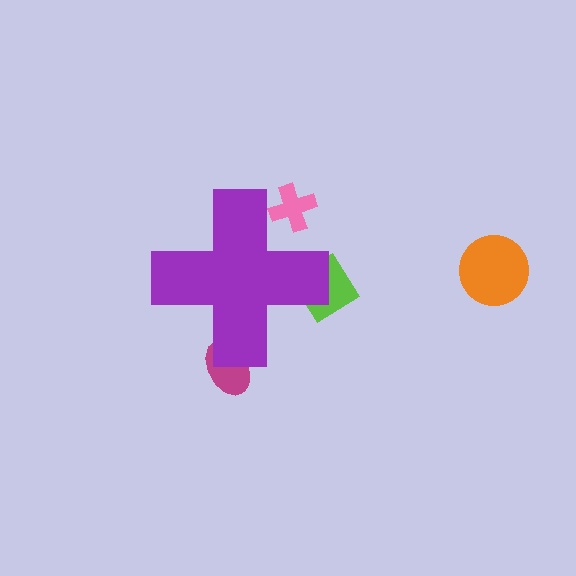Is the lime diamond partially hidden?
Yes, the lime diamond is partially hidden behind the purple cross.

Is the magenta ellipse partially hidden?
Yes, the magenta ellipse is partially hidden behind the purple cross.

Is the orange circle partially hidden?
No, the orange circle is fully visible.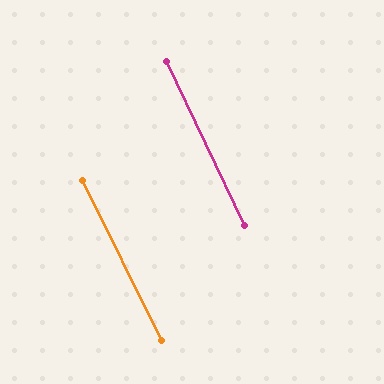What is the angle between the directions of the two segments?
Approximately 1 degree.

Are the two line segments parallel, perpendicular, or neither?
Parallel — their directions differ by only 0.8°.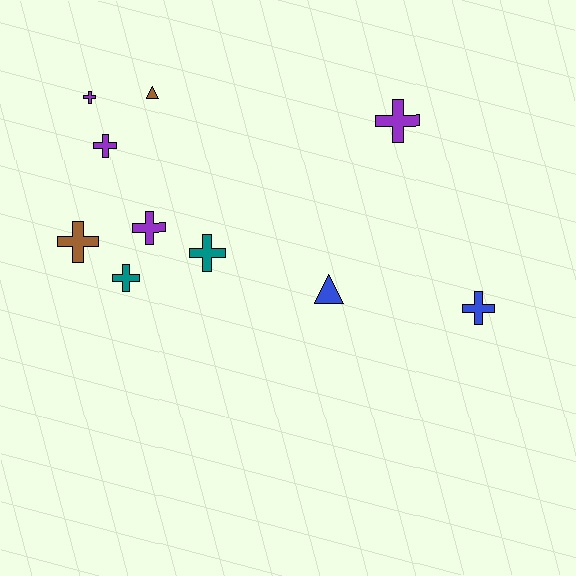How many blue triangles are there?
There is 1 blue triangle.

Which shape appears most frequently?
Cross, with 8 objects.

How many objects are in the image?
There are 10 objects.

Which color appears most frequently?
Purple, with 4 objects.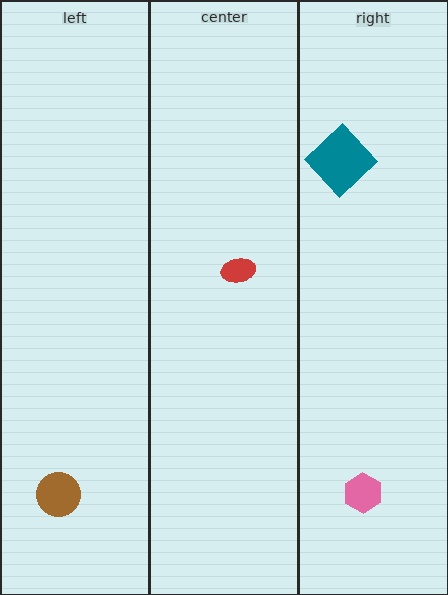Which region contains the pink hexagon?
The right region.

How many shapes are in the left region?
1.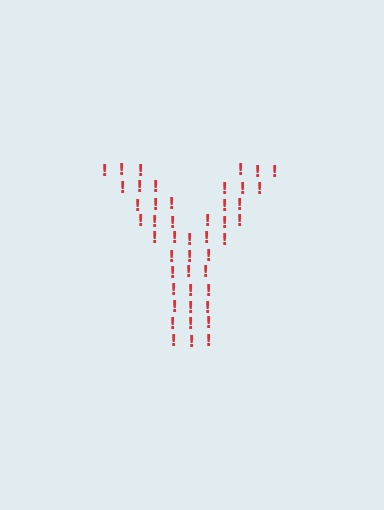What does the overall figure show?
The overall figure shows the letter Y.